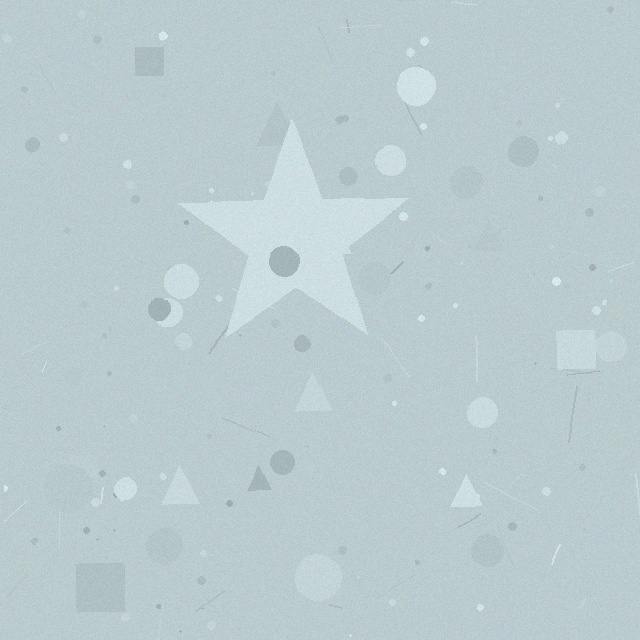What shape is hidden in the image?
A star is hidden in the image.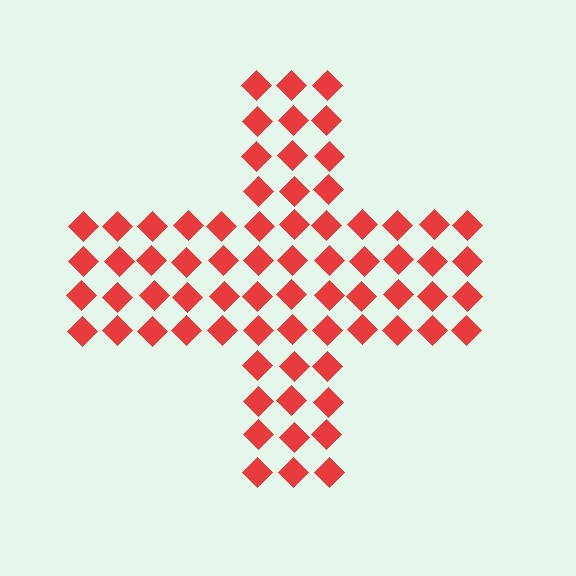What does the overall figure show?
The overall figure shows a cross.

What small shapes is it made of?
It is made of small diamonds.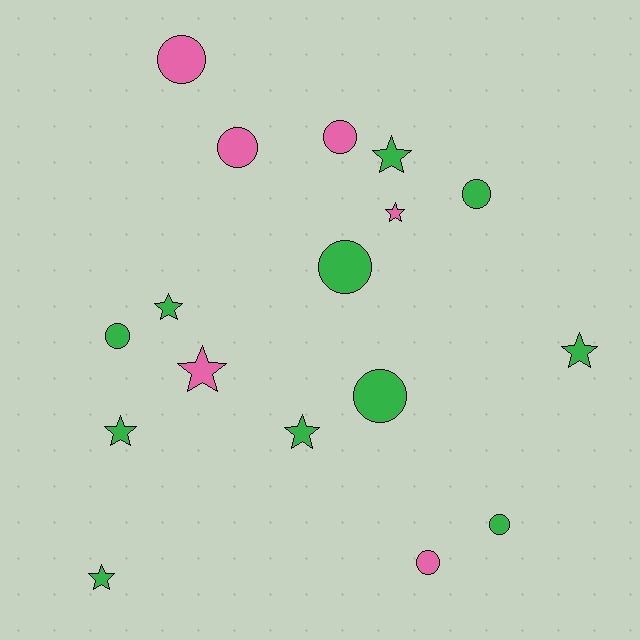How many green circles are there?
There are 5 green circles.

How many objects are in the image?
There are 17 objects.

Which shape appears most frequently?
Circle, with 9 objects.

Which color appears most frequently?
Green, with 11 objects.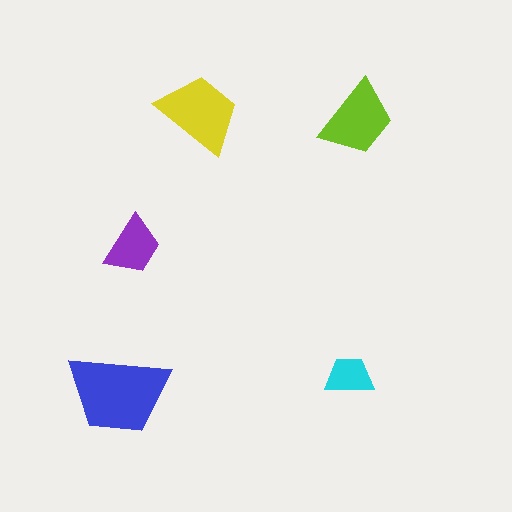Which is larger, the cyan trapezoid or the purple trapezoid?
The purple one.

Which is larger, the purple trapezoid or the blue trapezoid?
The blue one.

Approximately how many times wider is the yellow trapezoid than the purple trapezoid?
About 1.5 times wider.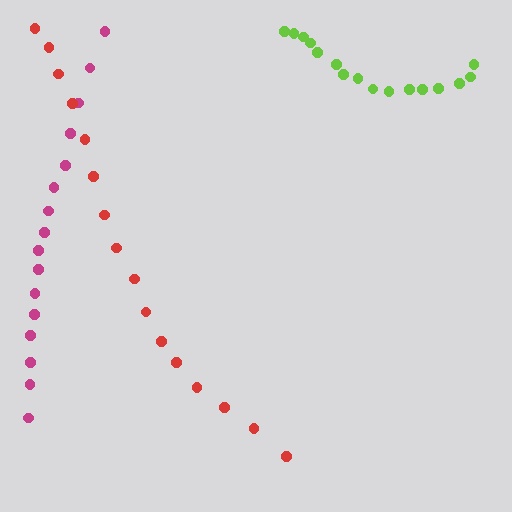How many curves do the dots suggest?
There are 3 distinct paths.